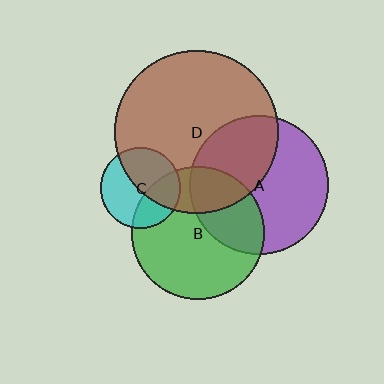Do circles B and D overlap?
Yes.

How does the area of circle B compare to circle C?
Approximately 2.7 times.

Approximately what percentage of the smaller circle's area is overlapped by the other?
Approximately 25%.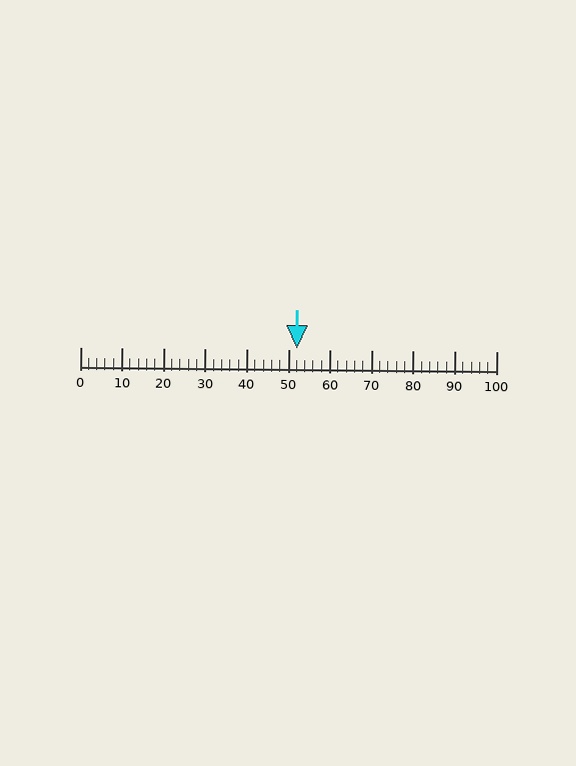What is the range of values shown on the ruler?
The ruler shows values from 0 to 100.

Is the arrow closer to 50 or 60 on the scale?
The arrow is closer to 50.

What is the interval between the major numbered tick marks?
The major tick marks are spaced 10 units apart.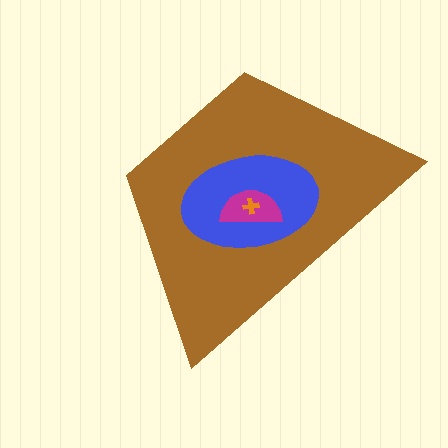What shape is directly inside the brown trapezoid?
The blue ellipse.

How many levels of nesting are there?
4.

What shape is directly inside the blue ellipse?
The magenta semicircle.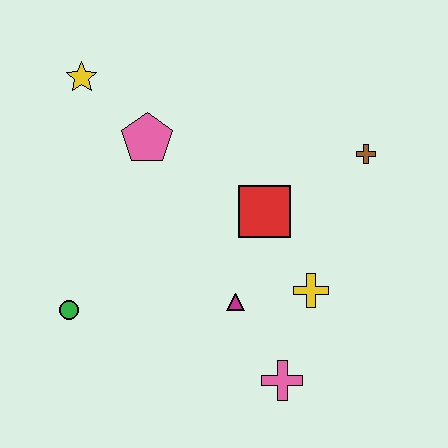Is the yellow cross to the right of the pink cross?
Yes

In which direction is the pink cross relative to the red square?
The pink cross is below the red square.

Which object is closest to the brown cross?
The red square is closest to the brown cross.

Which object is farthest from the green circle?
The brown cross is farthest from the green circle.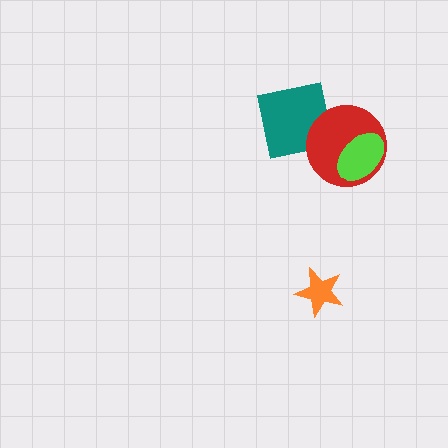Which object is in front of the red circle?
The lime ellipse is in front of the red circle.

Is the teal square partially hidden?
Yes, it is partially covered by another shape.